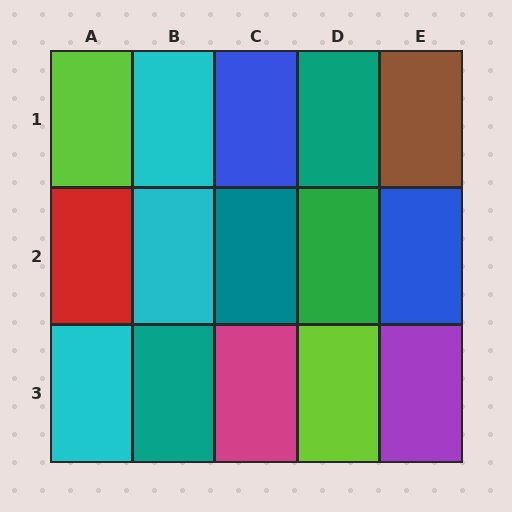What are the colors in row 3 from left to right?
Cyan, teal, magenta, lime, purple.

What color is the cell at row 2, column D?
Green.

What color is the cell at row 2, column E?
Blue.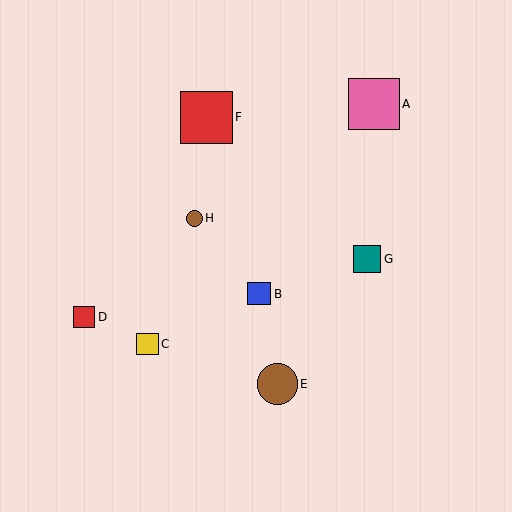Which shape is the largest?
The red square (labeled F) is the largest.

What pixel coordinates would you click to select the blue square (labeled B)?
Click at (259, 294) to select the blue square B.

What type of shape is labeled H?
Shape H is a brown circle.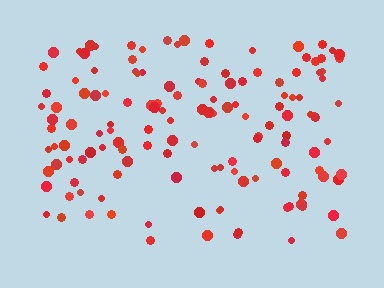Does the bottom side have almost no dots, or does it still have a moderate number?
Still a moderate number, just noticeably fewer than the top.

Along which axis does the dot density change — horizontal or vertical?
Vertical.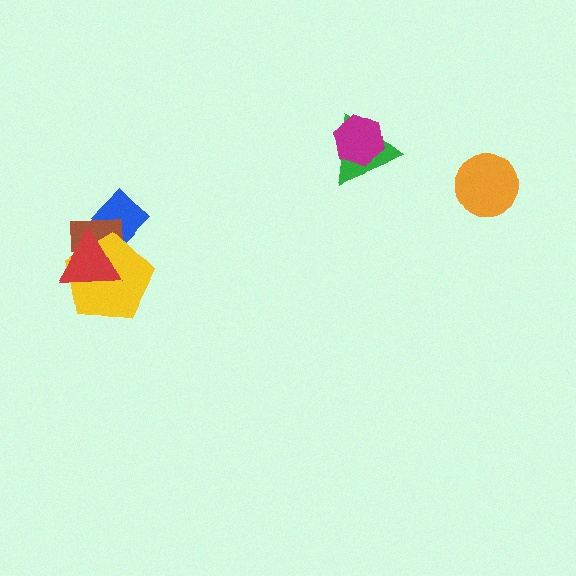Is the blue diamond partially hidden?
Yes, it is partially covered by another shape.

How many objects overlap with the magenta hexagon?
1 object overlaps with the magenta hexagon.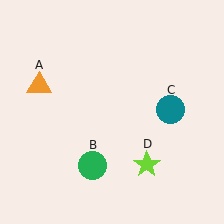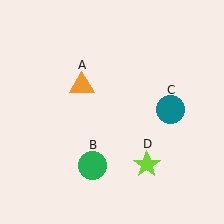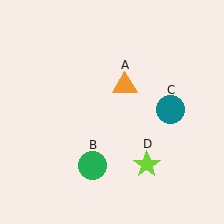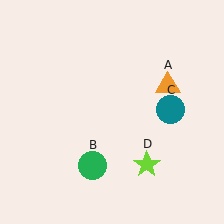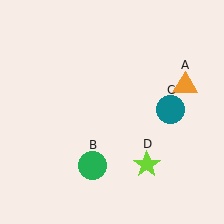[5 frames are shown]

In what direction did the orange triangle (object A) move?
The orange triangle (object A) moved right.